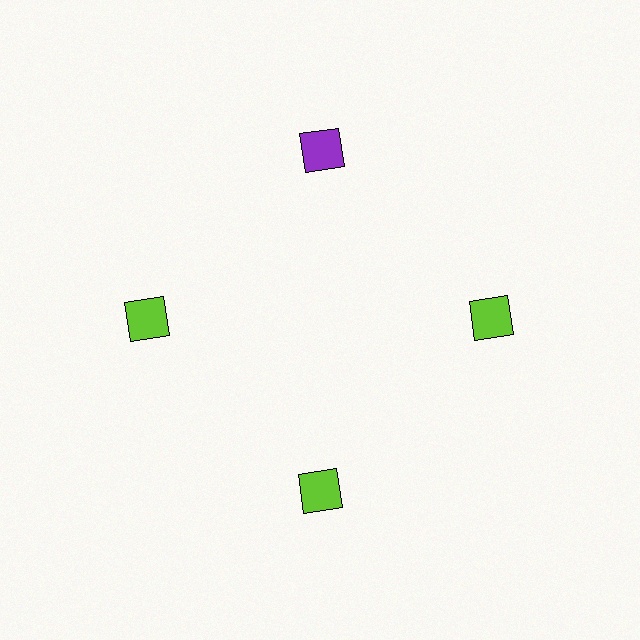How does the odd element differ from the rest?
It has a different color: purple instead of lime.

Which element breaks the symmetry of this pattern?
The purple square at roughly the 12 o'clock position breaks the symmetry. All other shapes are lime squares.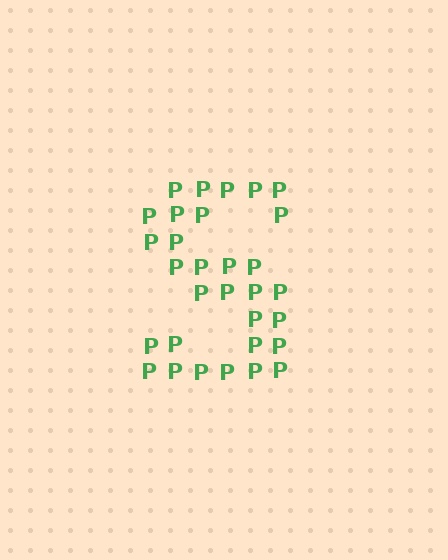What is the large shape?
The large shape is the letter S.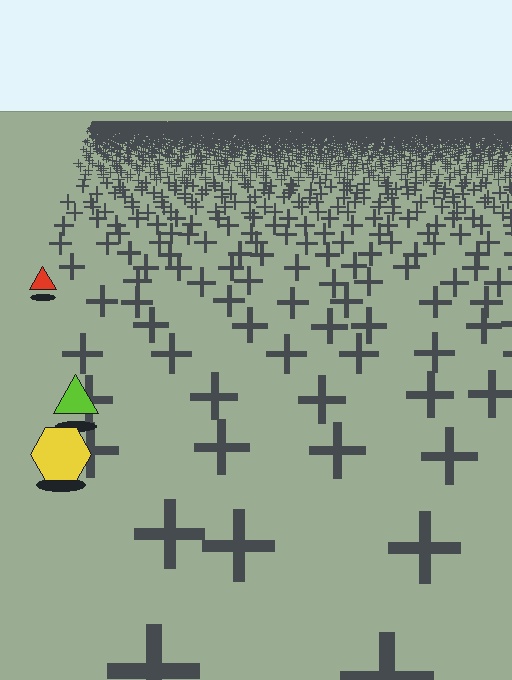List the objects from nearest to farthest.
From nearest to farthest: the yellow hexagon, the lime triangle, the red triangle.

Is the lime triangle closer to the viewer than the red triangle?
Yes. The lime triangle is closer — you can tell from the texture gradient: the ground texture is coarser near it.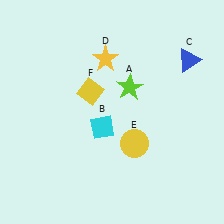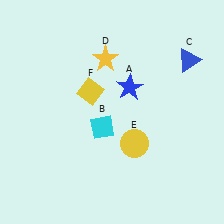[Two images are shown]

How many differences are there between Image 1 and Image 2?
There is 1 difference between the two images.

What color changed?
The star (A) changed from lime in Image 1 to blue in Image 2.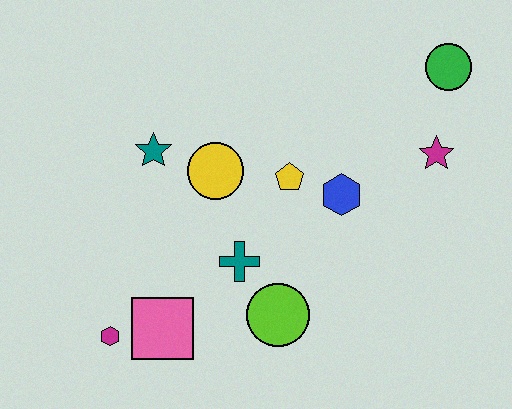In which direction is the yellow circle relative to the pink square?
The yellow circle is above the pink square.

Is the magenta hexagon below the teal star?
Yes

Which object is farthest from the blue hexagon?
The magenta hexagon is farthest from the blue hexagon.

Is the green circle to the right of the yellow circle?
Yes